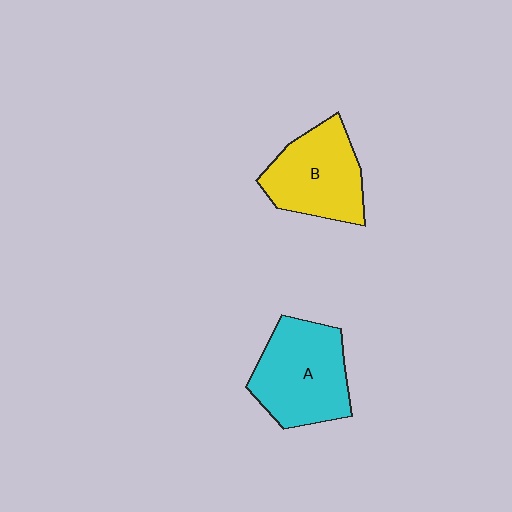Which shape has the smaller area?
Shape B (yellow).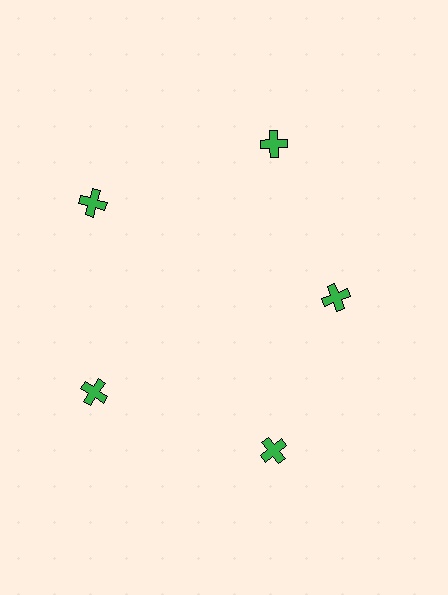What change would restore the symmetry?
The symmetry would be restored by moving it outward, back onto the ring so that all 5 crosses sit at equal angles and equal distance from the center.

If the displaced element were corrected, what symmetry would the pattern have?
It would have 5-fold rotational symmetry — the pattern would map onto itself every 72 degrees.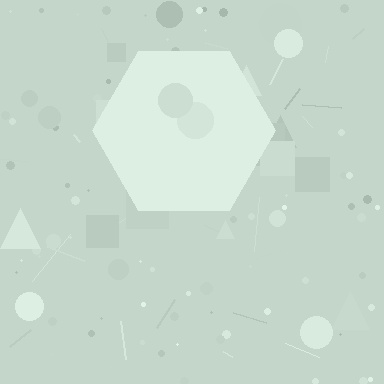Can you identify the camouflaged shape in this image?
The camouflaged shape is a hexagon.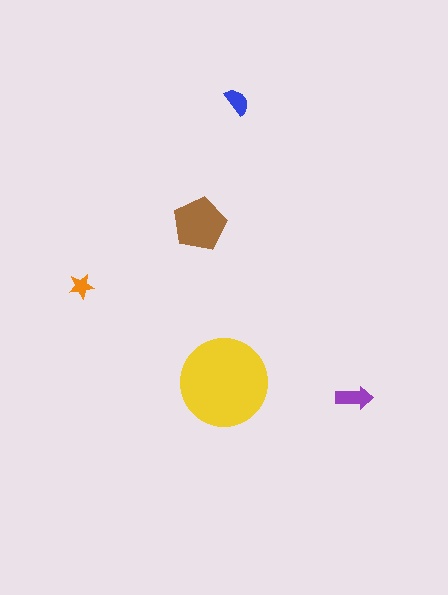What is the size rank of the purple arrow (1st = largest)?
3rd.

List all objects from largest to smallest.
The yellow circle, the brown pentagon, the purple arrow, the blue semicircle, the orange star.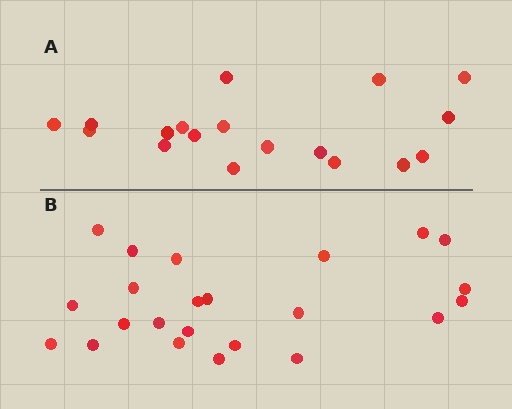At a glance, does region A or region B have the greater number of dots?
Region B (the bottom region) has more dots.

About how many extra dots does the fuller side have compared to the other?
Region B has about 5 more dots than region A.